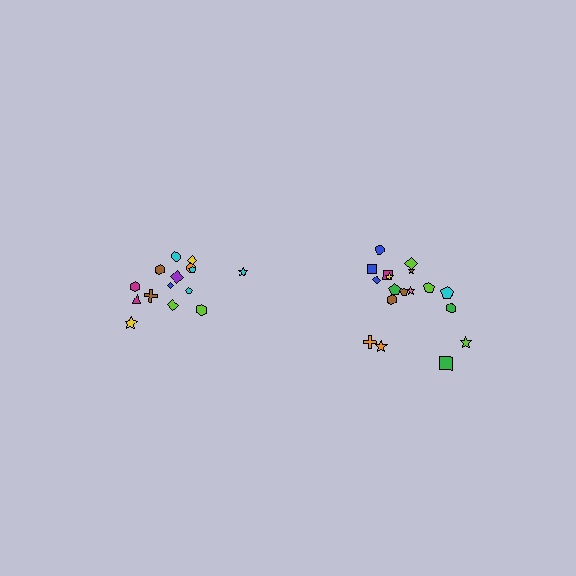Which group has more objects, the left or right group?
The right group.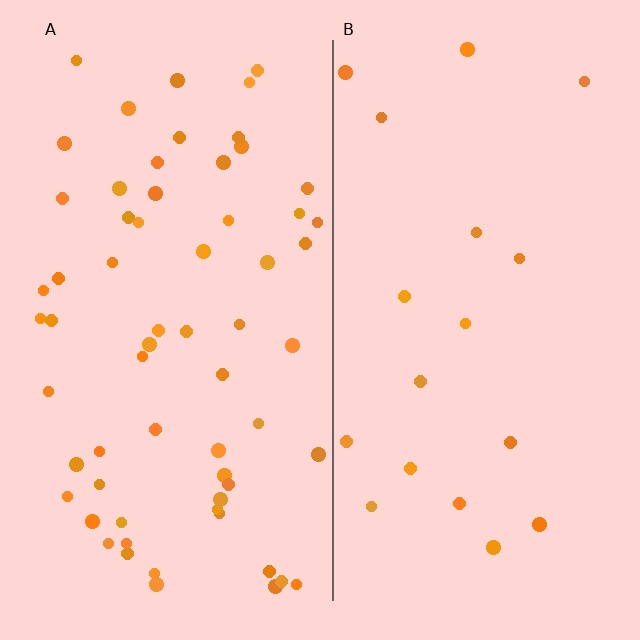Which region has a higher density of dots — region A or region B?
A (the left).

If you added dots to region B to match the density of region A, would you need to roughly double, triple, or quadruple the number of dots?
Approximately triple.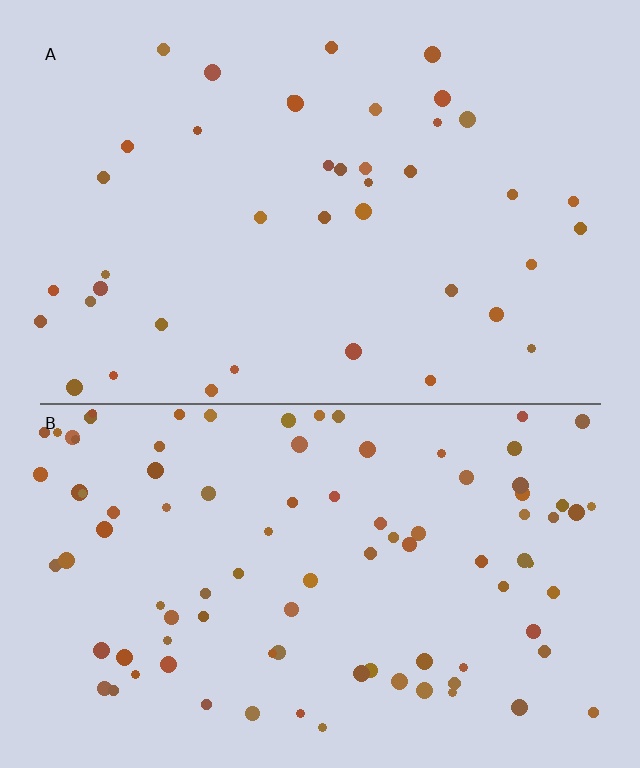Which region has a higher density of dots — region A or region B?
B (the bottom).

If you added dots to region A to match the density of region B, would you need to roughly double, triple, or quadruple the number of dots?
Approximately double.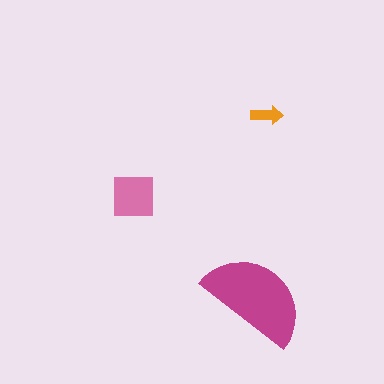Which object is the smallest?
The orange arrow.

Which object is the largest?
The magenta semicircle.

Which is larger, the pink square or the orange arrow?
The pink square.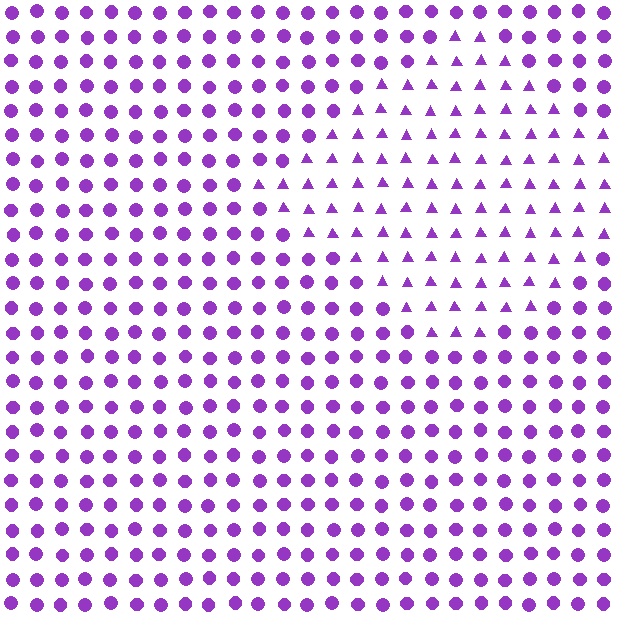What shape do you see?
I see a diamond.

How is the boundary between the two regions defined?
The boundary is defined by a change in element shape: triangles inside vs. circles outside. All elements share the same color and spacing.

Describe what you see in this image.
The image is filled with small purple elements arranged in a uniform grid. A diamond-shaped region contains triangles, while the surrounding area contains circles. The boundary is defined purely by the change in element shape.